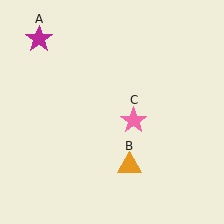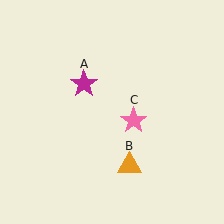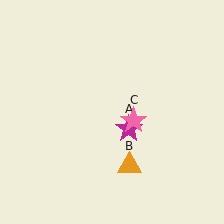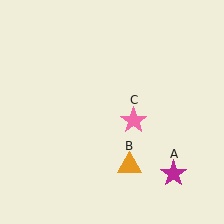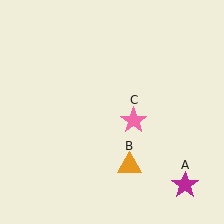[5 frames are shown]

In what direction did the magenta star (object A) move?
The magenta star (object A) moved down and to the right.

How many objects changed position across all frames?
1 object changed position: magenta star (object A).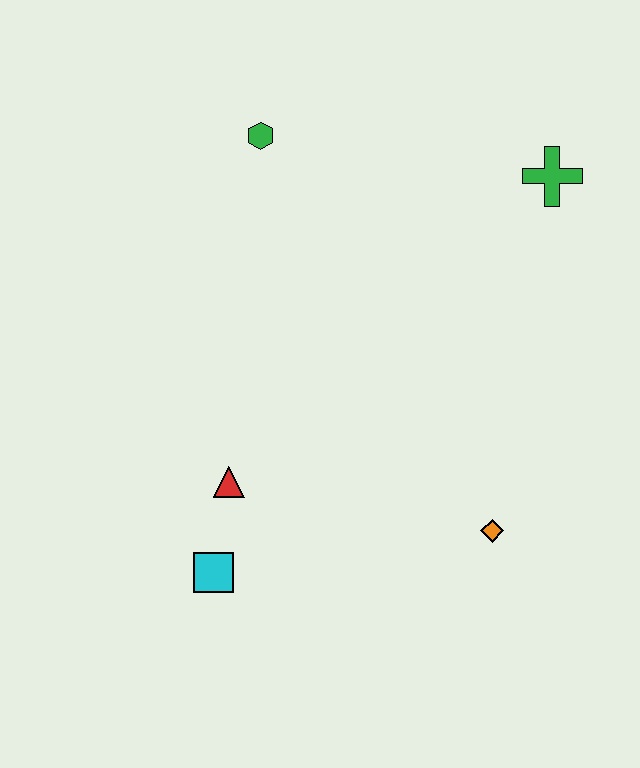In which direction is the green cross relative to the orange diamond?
The green cross is above the orange diamond.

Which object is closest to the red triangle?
The cyan square is closest to the red triangle.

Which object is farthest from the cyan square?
The green cross is farthest from the cyan square.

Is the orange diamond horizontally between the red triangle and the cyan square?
No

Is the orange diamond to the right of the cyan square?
Yes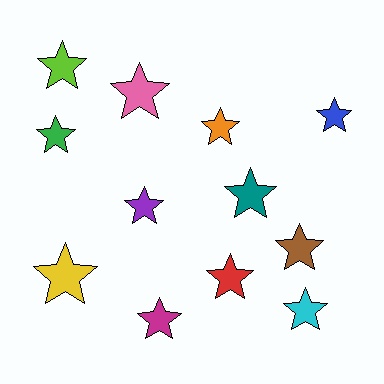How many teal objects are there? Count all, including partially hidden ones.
There is 1 teal object.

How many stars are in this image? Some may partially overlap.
There are 12 stars.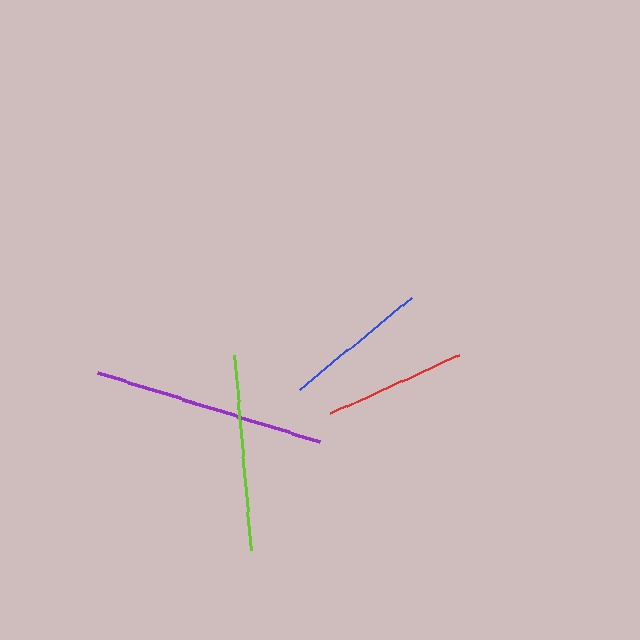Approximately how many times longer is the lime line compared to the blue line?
The lime line is approximately 1.3 times the length of the blue line.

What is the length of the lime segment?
The lime segment is approximately 195 pixels long.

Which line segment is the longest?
The purple line is the longest at approximately 233 pixels.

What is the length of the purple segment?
The purple segment is approximately 233 pixels long.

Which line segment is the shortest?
The red line is the shortest at approximately 142 pixels.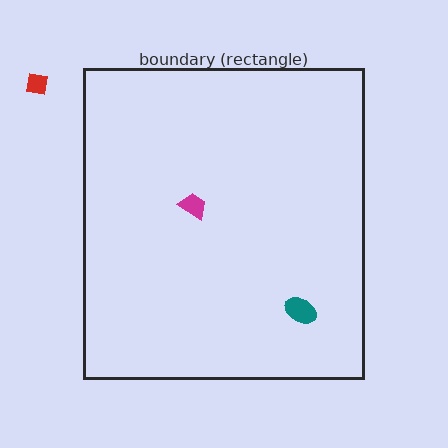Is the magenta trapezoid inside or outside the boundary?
Inside.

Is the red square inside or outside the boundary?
Outside.